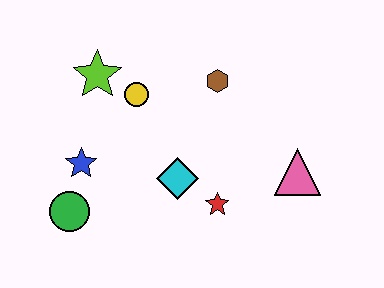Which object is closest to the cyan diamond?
The red star is closest to the cyan diamond.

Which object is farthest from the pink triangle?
The green circle is farthest from the pink triangle.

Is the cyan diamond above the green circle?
Yes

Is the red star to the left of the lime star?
No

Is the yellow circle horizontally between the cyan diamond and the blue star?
Yes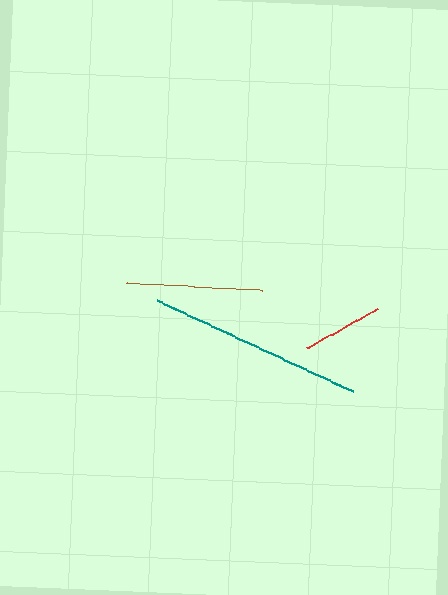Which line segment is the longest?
The teal line is the longest at approximately 217 pixels.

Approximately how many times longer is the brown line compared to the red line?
The brown line is approximately 1.7 times the length of the red line.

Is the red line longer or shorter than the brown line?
The brown line is longer than the red line.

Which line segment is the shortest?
The red line is the shortest at approximately 81 pixels.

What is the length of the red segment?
The red segment is approximately 81 pixels long.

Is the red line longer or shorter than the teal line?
The teal line is longer than the red line.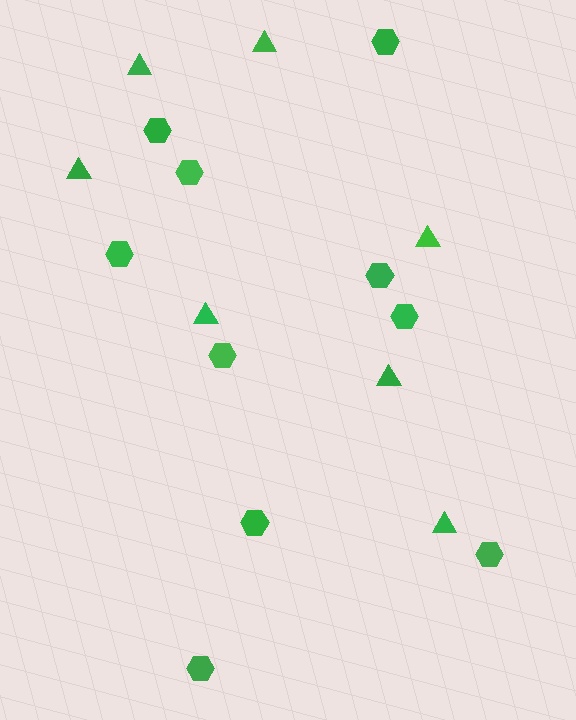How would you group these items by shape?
There are 2 groups: one group of triangles (7) and one group of hexagons (10).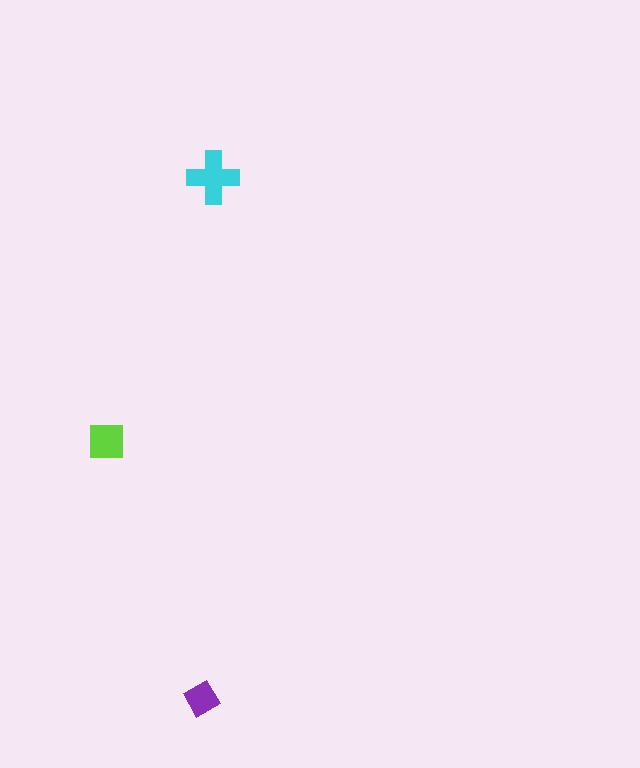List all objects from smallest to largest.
The purple diamond, the lime square, the cyan cross.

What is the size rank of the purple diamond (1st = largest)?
3rd.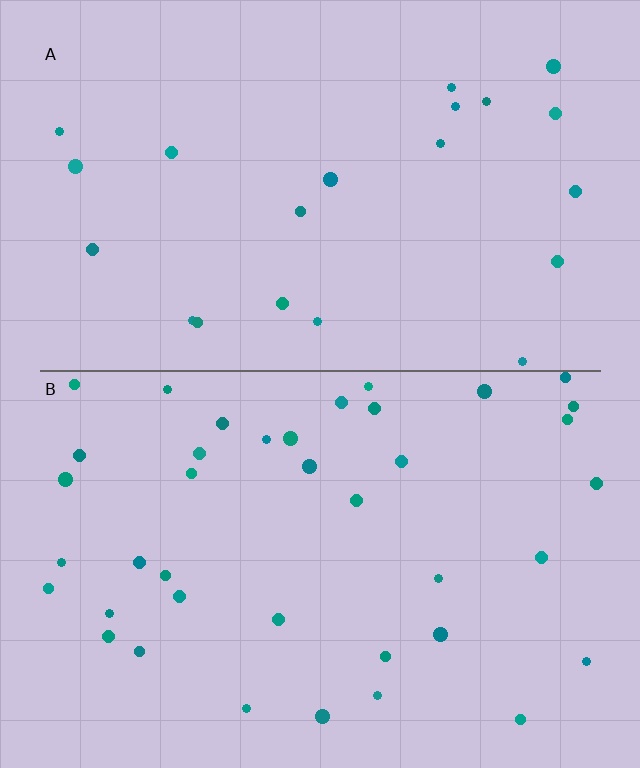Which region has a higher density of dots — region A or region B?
B (the bottom).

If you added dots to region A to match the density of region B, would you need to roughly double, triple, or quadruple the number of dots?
Approximately double.